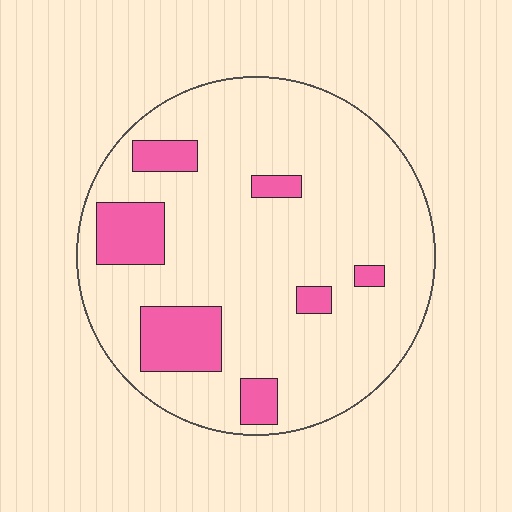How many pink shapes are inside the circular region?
7.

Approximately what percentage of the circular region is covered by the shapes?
Approximately 15%.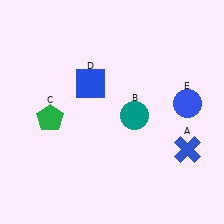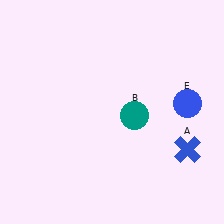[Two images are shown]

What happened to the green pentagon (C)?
The green pentagon (C) was removed in Image 2. It was in the bottom-left area of Image 1.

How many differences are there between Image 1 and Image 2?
There are 2 differences between the two images.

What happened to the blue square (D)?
The blue square (D) was removed in Image 2. It was in the top-left area of Image 1.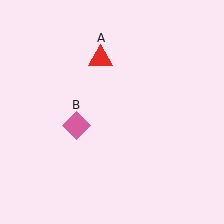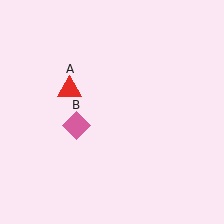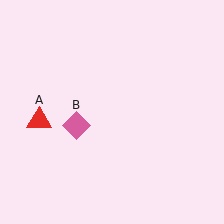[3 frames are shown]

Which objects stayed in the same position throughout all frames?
Pink diamond (object B) remained stationary.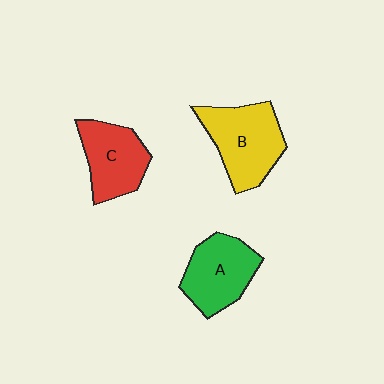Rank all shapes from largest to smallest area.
From largest to smallest: B (yellow), A (green), C (red).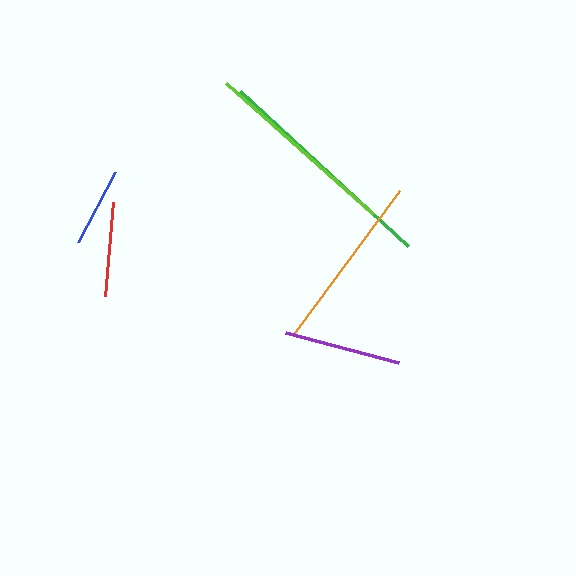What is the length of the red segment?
The red segment is approximately 93 pixels long.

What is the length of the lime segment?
The lime segment is approximately 197 pixels long.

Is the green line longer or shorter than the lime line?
The green line is longer than the lime line.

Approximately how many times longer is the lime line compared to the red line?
The lime line is approximately 2.1 times the length of the red line.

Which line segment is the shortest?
The blue line is the shortest at approximately 80 pixels.